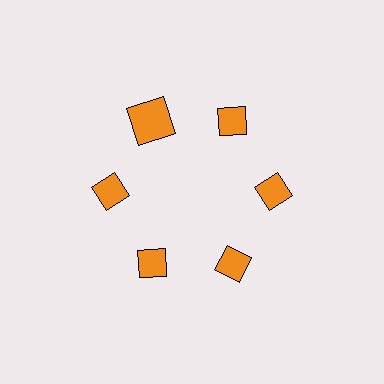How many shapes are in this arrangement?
There are 6 shapes arranged in a ring pattern.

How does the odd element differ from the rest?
It has a different shape: square instead of diamond.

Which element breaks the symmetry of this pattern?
The orange square at roughly the 11 o'clock position breaks the symmetry. All other shapes are orange diamonds.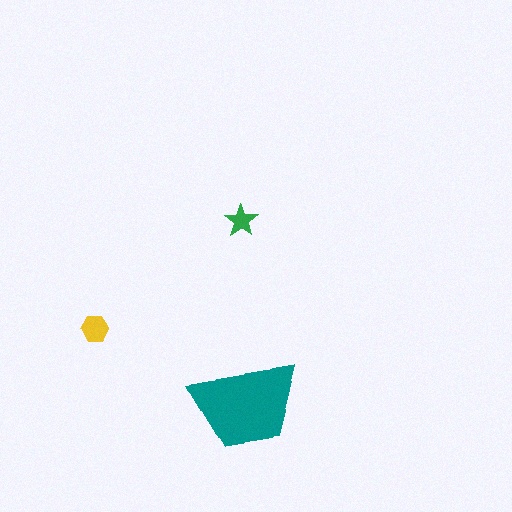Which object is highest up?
The green star is topmost.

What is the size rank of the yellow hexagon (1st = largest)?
2nd.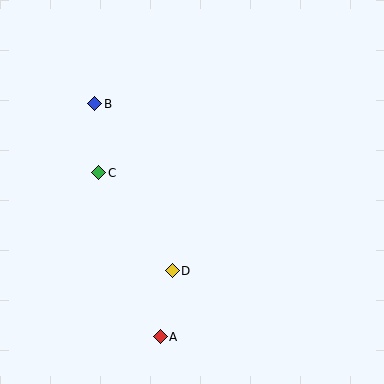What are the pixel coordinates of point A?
Point A is at (160, 337).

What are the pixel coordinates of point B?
Point B is at (95, 104).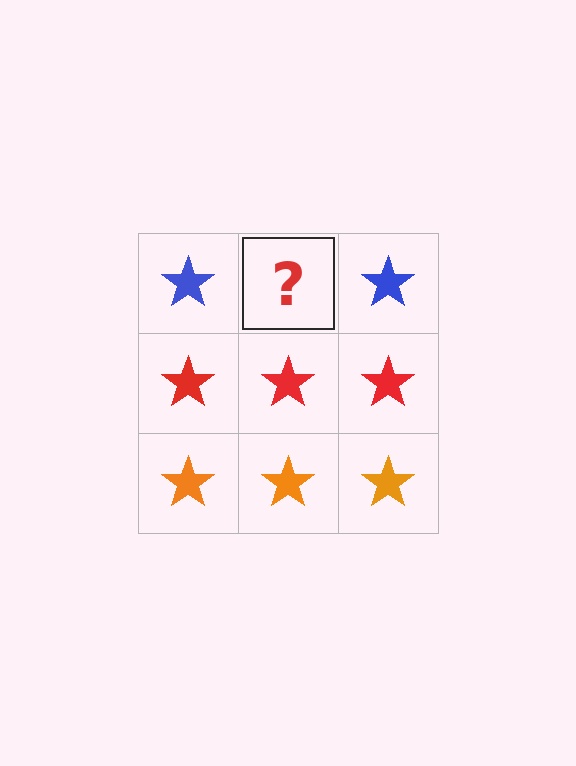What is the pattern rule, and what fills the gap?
The rule is that each row has a consistent color. The gap should be filled with a blue star.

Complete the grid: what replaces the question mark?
The question mark should be replaced with a blue star.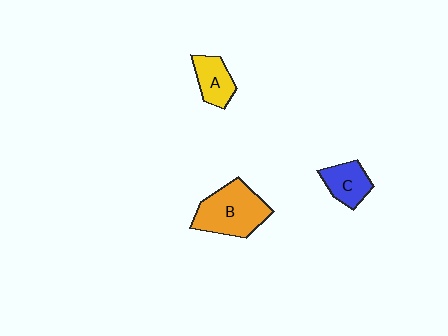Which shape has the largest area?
Shape B (orange).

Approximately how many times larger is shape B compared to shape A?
Approximately 1.9 times.